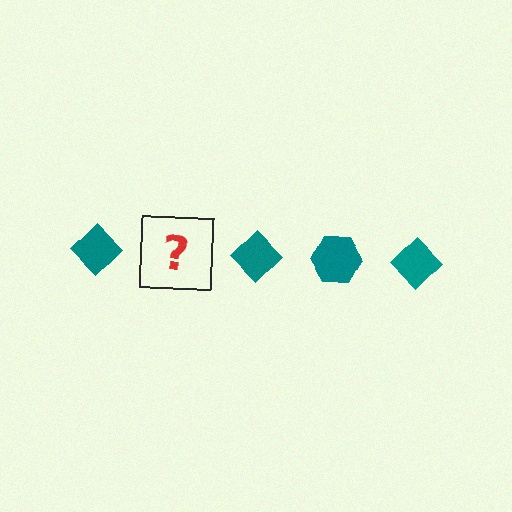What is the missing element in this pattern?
The missing element is a teal hexagon.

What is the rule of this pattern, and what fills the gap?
The rule is that the pattern cycles through diamond, hexagon shapes in teal. The gap should be filled with a teal hexagon.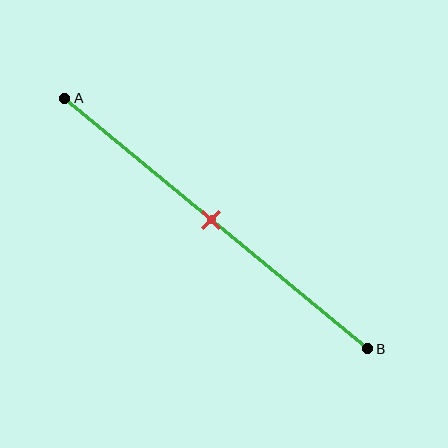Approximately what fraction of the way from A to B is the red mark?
The red mark is approximately 50% of the way from A to B.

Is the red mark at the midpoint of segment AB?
Yes, the mark is approximately at the midpoint.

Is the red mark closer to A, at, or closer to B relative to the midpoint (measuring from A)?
The red mark is approximately at the midpoint of segment AB.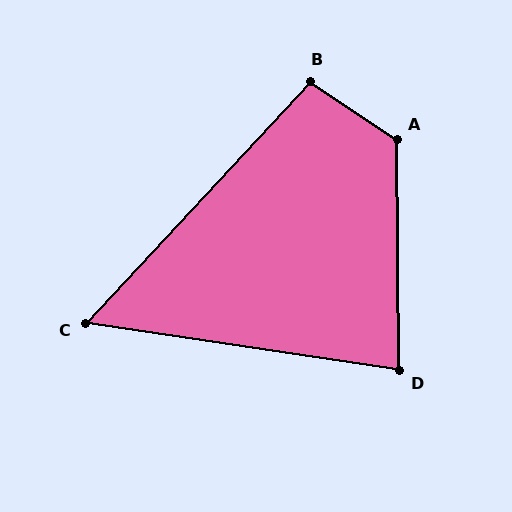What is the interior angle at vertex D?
Approximately 81 degrees (acute).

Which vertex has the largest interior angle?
A, at approximately 124 degrees.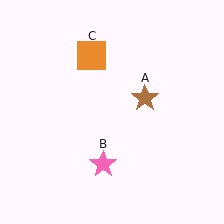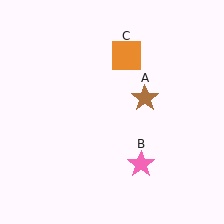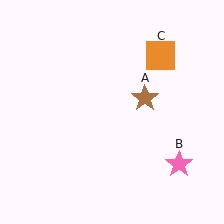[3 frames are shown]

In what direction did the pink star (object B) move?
The pink star (object B) moved right.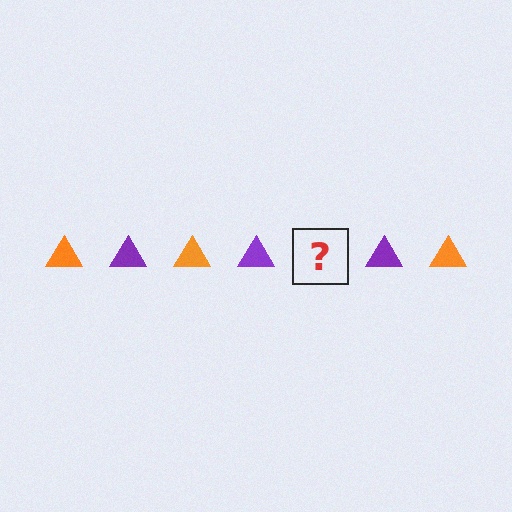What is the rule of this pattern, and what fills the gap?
The rule is that the pattern cycles through orange, purple triangles. The gap should be filled with an orange triangle.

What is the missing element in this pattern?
The missing element is an orange triangle.